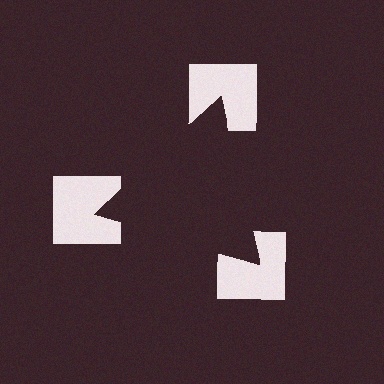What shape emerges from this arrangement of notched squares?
An illusory triangle — its edges are inferred from the aligned wedge cuts in the notched squares, not physically drawn.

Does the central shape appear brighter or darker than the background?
It typically appears slightly darker than the background, even though no actual brightness change is drawn.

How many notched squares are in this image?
There are 3 — one at each vertex of the illusory triangle.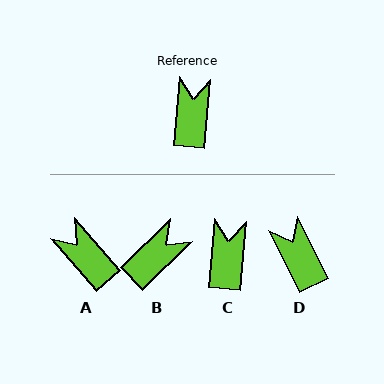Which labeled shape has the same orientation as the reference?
C.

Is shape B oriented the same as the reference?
No, it is off by about 41 degrees.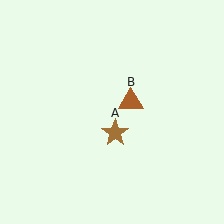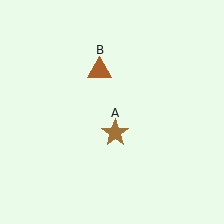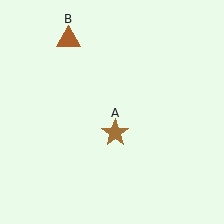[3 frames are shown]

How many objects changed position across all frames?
1 object changed position: brown triangle (object B).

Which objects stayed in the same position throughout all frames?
Brown star (object A) remained stationary.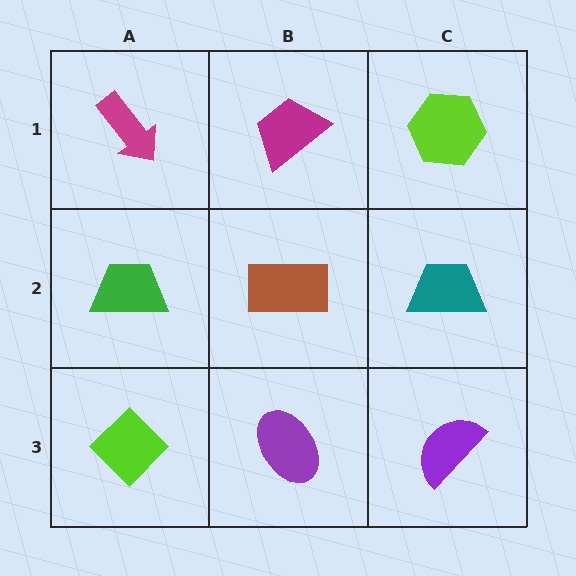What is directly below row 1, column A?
A green trapezoid.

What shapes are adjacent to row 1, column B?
A brown rectangle (row 2, column B), a magenta arrow (row 1, column A), a lime hexagon (row 1, column C).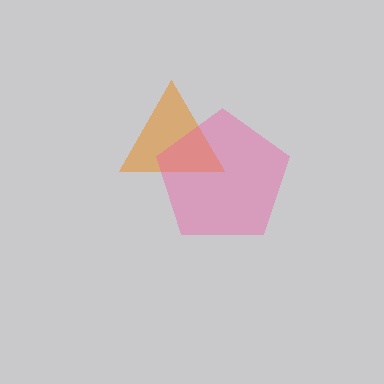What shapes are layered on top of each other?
The layered shapes are: an orange triangle, a pink pentagon.